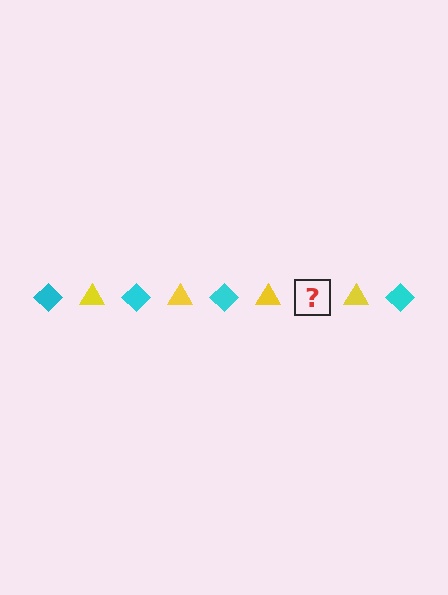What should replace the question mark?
The question mark should be replaced with a cyan diamond.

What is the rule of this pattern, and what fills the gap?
The rule is that the pattern alternates between cyan diamond and yellow triangle. The gap should be filled with a cyan diamond.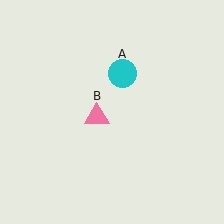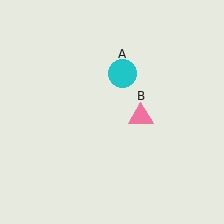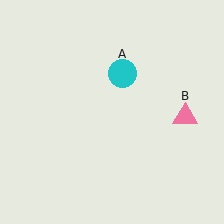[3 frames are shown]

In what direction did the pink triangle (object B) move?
The pink triangle (object B) moved right.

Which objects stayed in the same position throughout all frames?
Cyan circle (object A) remained stationary.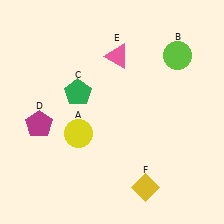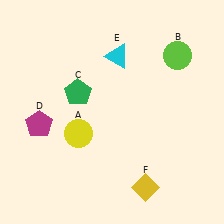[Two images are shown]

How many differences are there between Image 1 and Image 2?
There is 1 difference between the two images.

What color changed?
The triangle (E) changed from pink in Image 1 to cyan in Image 2.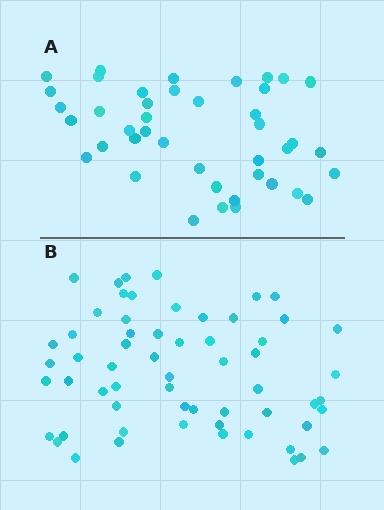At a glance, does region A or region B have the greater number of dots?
Region B (the bottom region) has more dots.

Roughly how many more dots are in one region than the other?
Region B has approximately 20 more dots than region A.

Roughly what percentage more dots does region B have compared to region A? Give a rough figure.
About 45% more.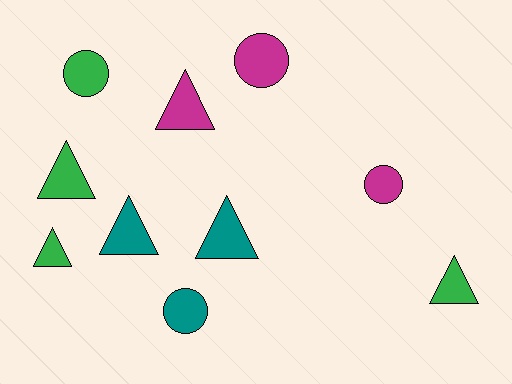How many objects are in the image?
There are 10 objects.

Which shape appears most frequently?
Triangle, with 6 objects.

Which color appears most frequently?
Green, with 4 objects.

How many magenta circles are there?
There are 2 magenta circles.